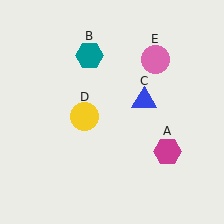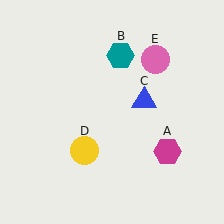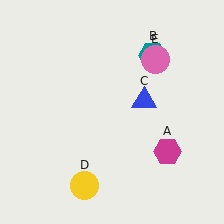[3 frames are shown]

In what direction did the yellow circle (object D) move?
The yellow circle (object D) moved down.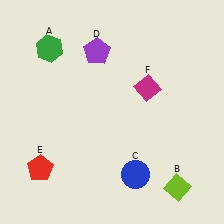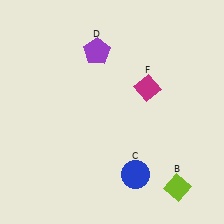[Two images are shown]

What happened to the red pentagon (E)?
The red pentagon (E) was removed in Image 2. It was in the bottom-left area of Image 1.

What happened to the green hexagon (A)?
The green hexagon (A) was removed in Image 2. It was in the top-left area of Image 1.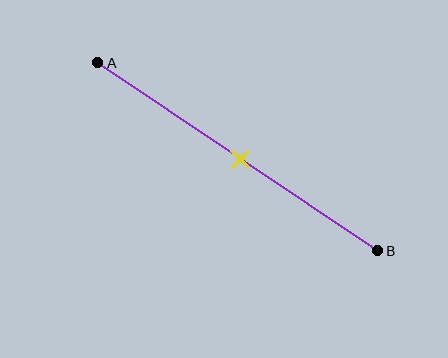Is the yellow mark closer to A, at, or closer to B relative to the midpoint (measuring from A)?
The yellow mark is approximately at the midpoint of segment AB.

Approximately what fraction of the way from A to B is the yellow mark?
The yellow mark is approximately 50% of the way from A to B.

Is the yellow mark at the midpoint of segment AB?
Yes, the mark is approximately at the midpoint.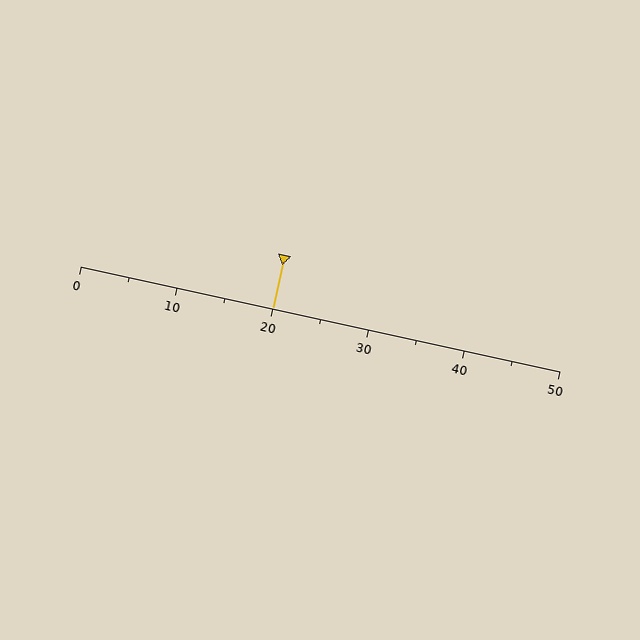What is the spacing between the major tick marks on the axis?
The major ticks are spaced 10 apart.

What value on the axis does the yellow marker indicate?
The marker indicates approximately 20.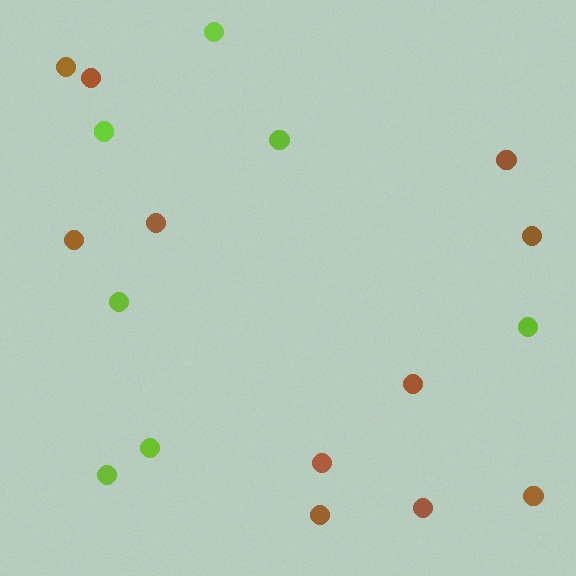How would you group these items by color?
There are 2 groups: one group of lime circles (7) and one group of brown circles (11).